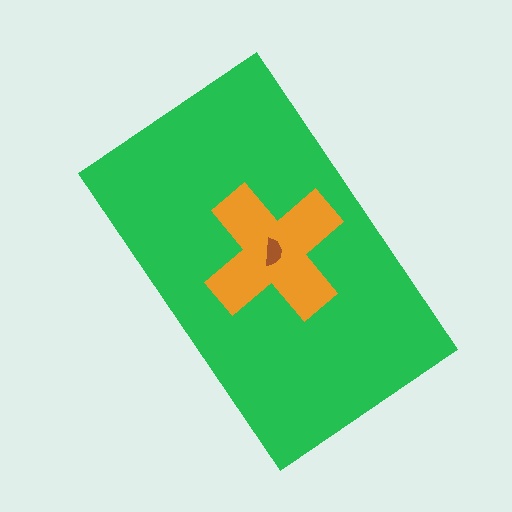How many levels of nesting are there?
3.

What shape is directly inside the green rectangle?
The orange cross.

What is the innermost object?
The brown semicircle.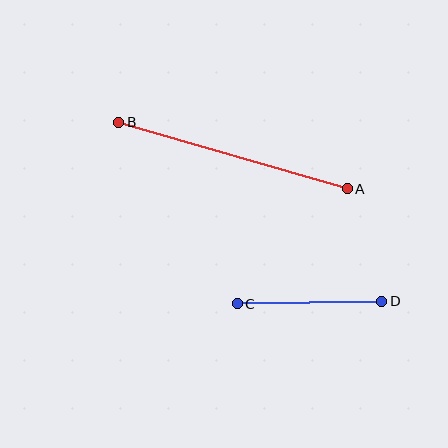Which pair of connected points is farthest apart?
Points A and B are farthest apart.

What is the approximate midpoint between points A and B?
The midpoint is at approximately (233, 156) pixels.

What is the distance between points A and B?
The distance is approximately 238 pixels.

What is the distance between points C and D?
The distance is approximately 144 pixels.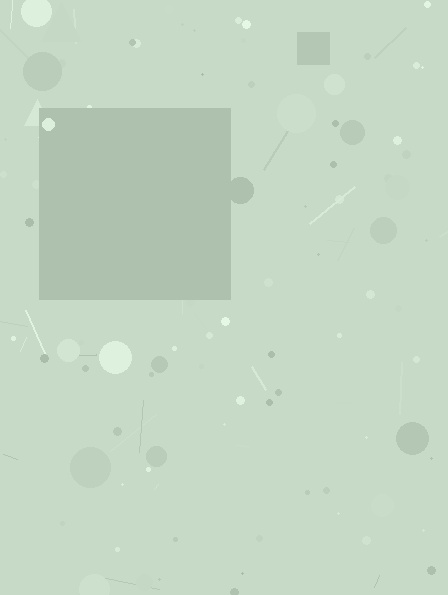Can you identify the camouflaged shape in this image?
The camouflaged shape is a square.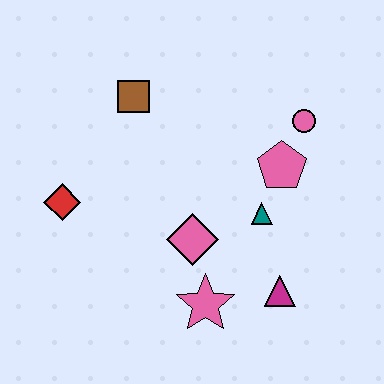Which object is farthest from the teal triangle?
The red diamond is farthest from the teal triangle.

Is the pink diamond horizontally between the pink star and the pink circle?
No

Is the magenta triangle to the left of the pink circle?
Yes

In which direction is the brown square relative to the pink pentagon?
The brown square is to the left of the pink pentagon.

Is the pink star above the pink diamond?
No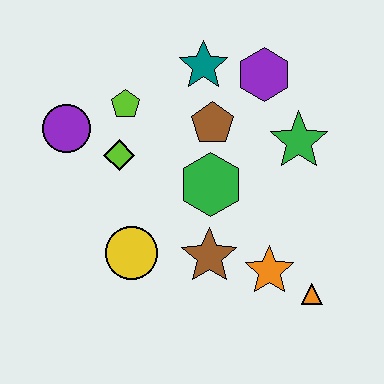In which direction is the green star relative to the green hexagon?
The green star is to the right of the green hexagon.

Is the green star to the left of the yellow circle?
No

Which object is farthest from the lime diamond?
The orange triangle is farthest from the lime diamond.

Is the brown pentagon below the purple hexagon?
Yes